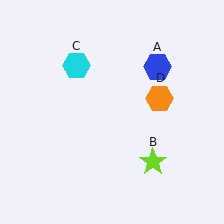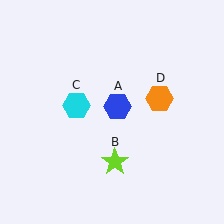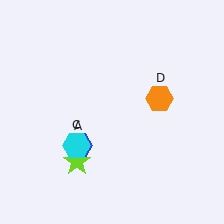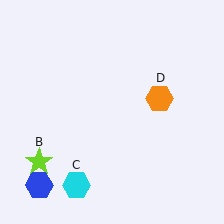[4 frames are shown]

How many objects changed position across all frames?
3 objects changed position: blue hexagon (object A), lime star (object B), cyan hexagon (object C).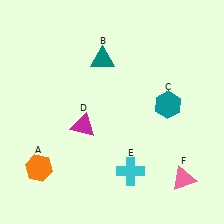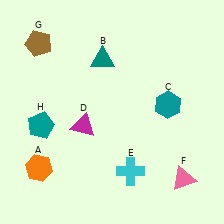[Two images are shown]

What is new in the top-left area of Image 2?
A brown pentagon (G) was added in the top-left area of Image 2.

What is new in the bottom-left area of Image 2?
A teal pentagon (H) was added in the bottom-left area of Image 2.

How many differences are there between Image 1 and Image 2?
There are 2 differences between the two images.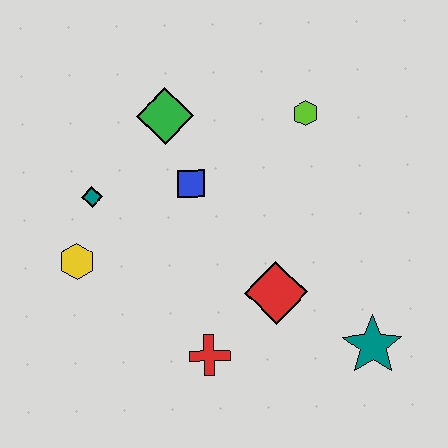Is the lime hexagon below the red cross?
No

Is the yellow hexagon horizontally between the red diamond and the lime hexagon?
No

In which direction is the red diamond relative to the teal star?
The red diamond is to the left of the teal star.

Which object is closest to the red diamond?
The red cross is closest to the red diamond.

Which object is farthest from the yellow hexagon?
The teal star is farthest from the yellow hexagon.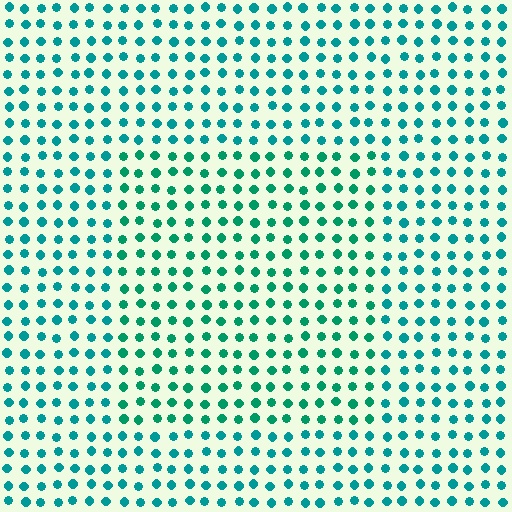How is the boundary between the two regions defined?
The boundary is defined purely by a slight shift in hue (about 20 degrees). Spacing, size, and orientation are identical on both sides.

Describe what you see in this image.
The image is filled with small teal elements in a uniform arrangement. A rectangle-shaped region is visible where the elements are tinted to a slightly different hue, forming a subtle color boundary.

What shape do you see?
I see a rectangle.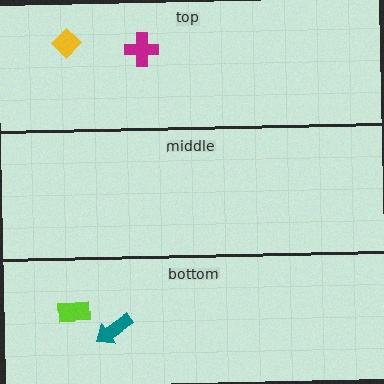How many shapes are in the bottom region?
2.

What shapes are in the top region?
The yellow diamond, the magenta cross.